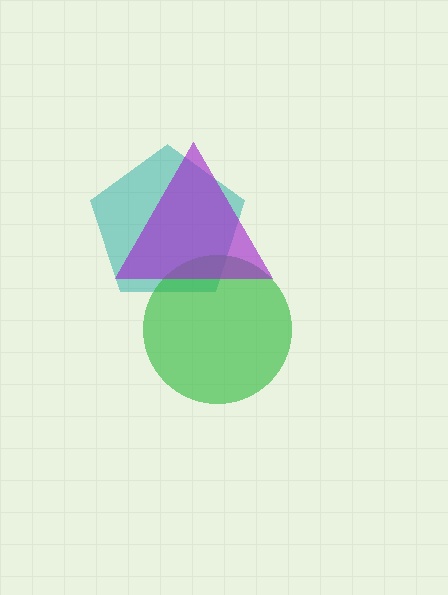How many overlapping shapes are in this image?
There are 3 overlapping shapes in the image.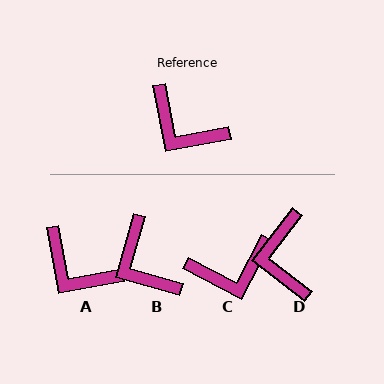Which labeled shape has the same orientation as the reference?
A.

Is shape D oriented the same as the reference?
No, it is off by about 49 degrees.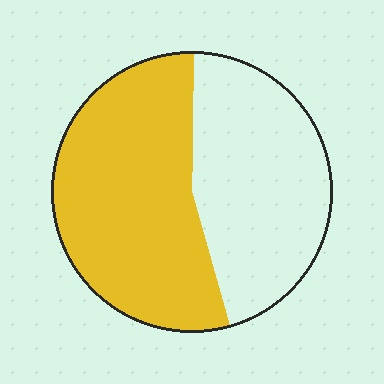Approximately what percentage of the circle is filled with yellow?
Approximately 55%.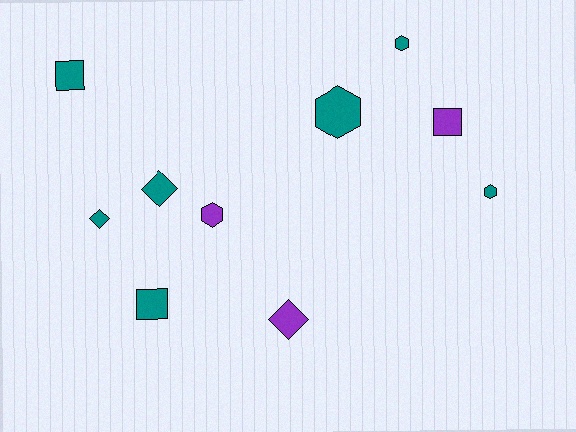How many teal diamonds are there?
There are 2 teal diamonds.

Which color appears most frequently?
Teal, with 7 objects.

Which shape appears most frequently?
Hexagon, with 4 objects.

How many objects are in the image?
There are 10 objects.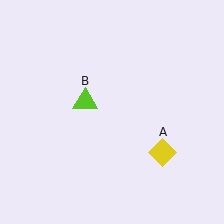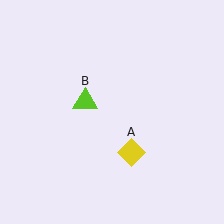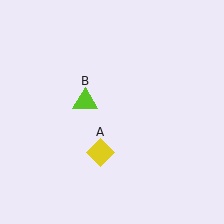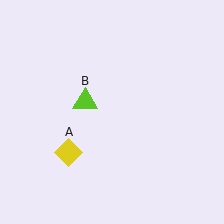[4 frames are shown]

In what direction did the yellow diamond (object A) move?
The yellow diamond (object A) moved left.